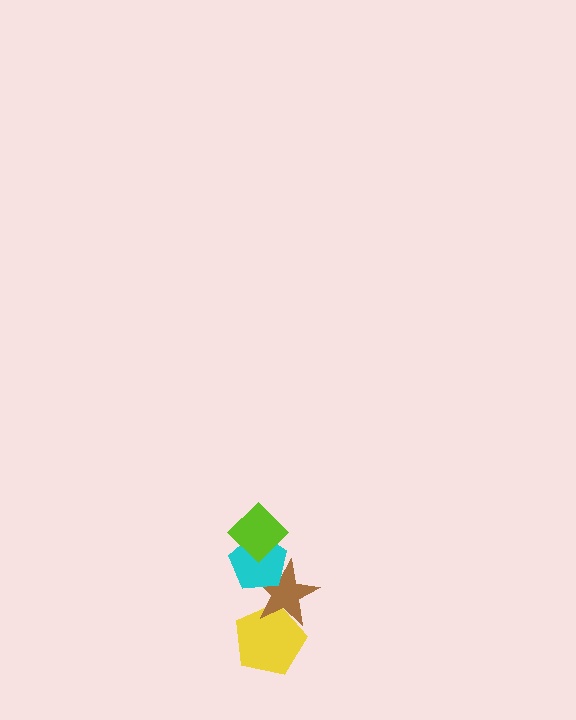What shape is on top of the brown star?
The cyan pentagon is on top of the brown star.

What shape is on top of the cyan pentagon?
The lime diamond is on top of the cyan pentagon.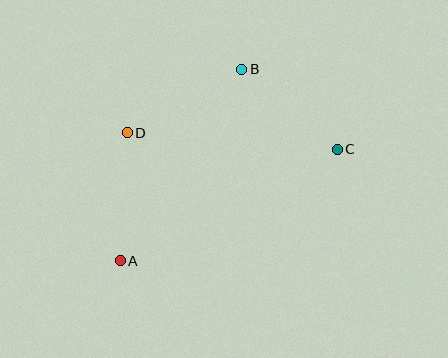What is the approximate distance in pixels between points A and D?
The distance between A and D is approximately 128 pixels.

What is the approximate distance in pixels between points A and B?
The distance between A and B is approximately 227 pixels.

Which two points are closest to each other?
Points B and C are closest to each other.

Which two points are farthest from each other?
Points A and C are farthest from each other.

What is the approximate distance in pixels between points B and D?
The distance between B and D is approximately 131 pixels.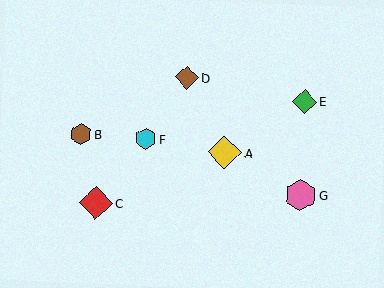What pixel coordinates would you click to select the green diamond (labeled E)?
Click at (304, 102) to select the green diamond E.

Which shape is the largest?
The yellow diamond (labeled A) is the largest.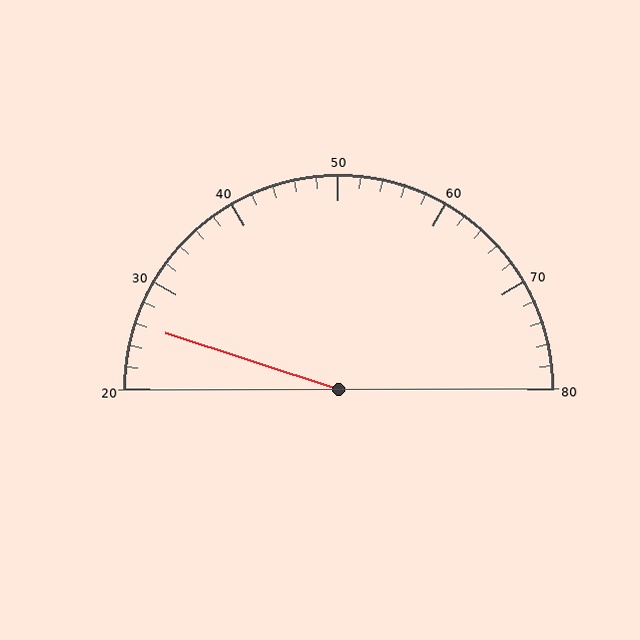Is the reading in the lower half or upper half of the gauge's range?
The reading is in the lower half of the range (20 to 80).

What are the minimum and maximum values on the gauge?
The gauge ranges from 20 to 80.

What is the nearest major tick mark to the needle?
The nearest major tick mark is 30.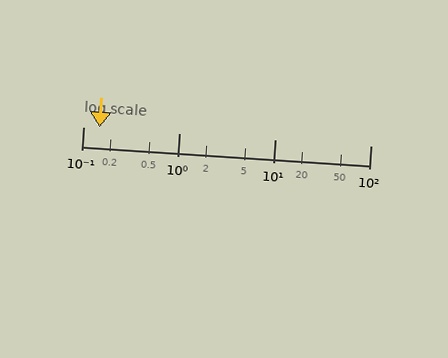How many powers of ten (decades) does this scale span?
The scale spans 3 decades, from 0.1 to 100.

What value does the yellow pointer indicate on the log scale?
The pointer indicates approximately 0.15.